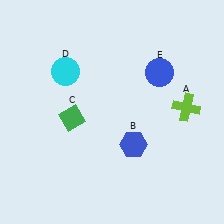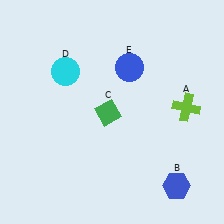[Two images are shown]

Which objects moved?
The objects that moved are: the blue hexagon (B), the green diamond (C), the blue circle (E).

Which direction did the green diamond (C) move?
The green diamond (C) moved right.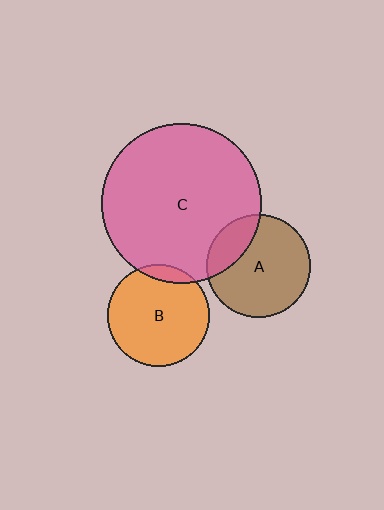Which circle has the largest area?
Circle C (pink).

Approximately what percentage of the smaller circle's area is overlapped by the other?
Approximately 25%.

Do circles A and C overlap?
Yes.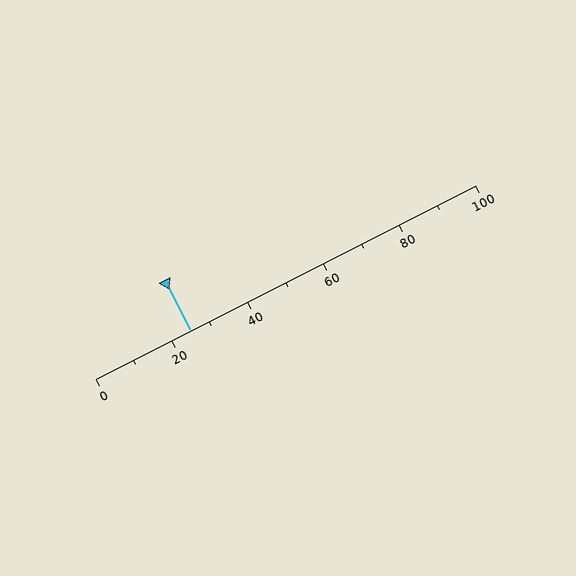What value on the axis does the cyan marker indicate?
The marker indicates approximately 25.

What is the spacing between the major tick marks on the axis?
The major ticks are spaced 20 apart.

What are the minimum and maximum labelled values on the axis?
The axis runs from 0 to 100.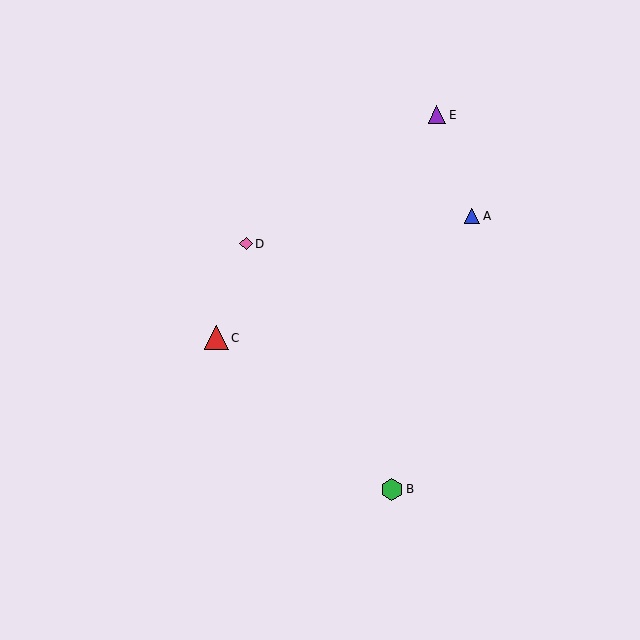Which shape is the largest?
The red triangle (labeled C) is the largest.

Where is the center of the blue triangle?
The center of the blue triangle is at (472, 216).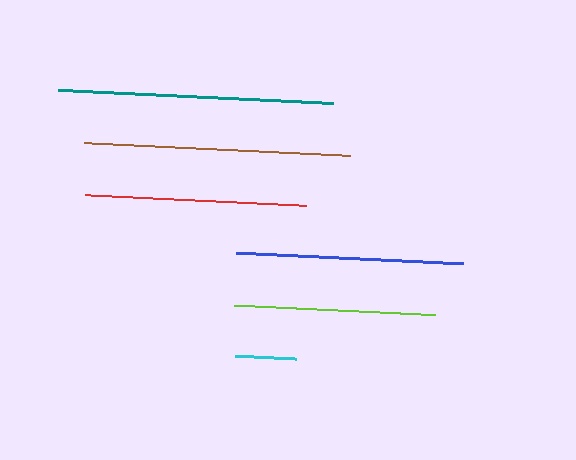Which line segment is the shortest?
The cyan line is the shortest at approximately 61 pixels.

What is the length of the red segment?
The red segment is approximately 221 pixels long.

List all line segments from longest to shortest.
From longest to shortest: teal, brown, blue, red, lime, cyan.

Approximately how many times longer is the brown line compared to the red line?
The brown line is approximately 1.2 times the length of the red line.